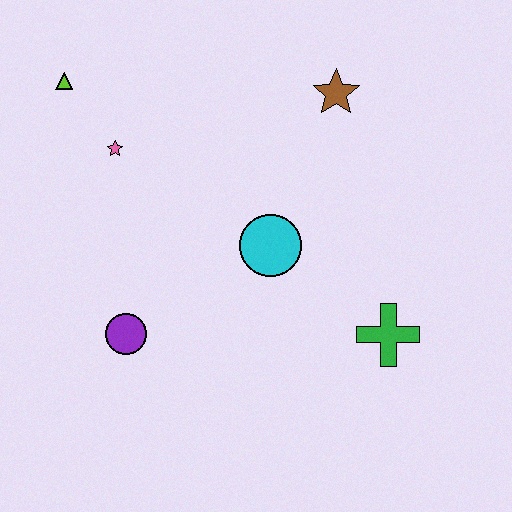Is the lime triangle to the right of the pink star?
No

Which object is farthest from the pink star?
The green cross is farthest from the pink star.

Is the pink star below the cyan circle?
No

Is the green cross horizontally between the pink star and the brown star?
No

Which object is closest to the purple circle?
The cyan circle is closest to the purple circle.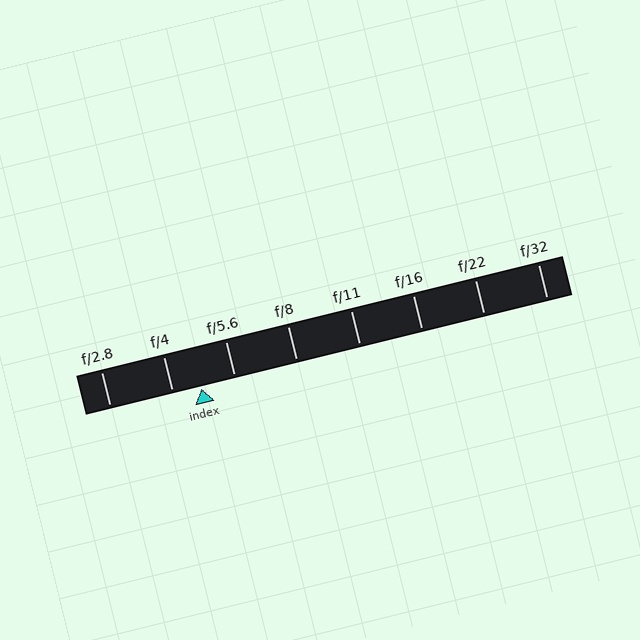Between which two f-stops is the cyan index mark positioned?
The index mark is between f/4 and f/5.6.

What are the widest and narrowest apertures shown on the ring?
The widest aperture shown is f/2.8 and the narrowest is f/32.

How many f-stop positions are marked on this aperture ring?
There are 8 f-stop positions marked.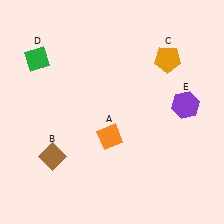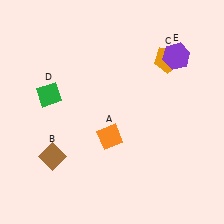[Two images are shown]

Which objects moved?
The objects that moved are: the green diamond (D), the purple hexagon (E).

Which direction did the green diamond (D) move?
The green diamond (D) moved down.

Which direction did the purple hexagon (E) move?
The purple hexagon (E) moved up.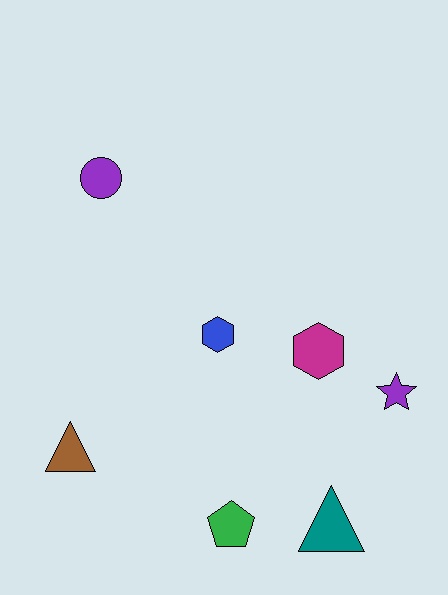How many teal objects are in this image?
There is 1 teal object.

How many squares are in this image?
There are no squares.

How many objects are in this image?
There are 7 objects.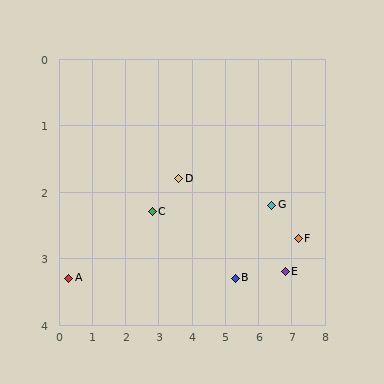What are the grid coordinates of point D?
Point D is at approximately (3.6, 1.8).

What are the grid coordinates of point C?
Point C is at approximately (2.8, 2.3).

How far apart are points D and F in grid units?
Points D and F are about 3.7 grid units apart.